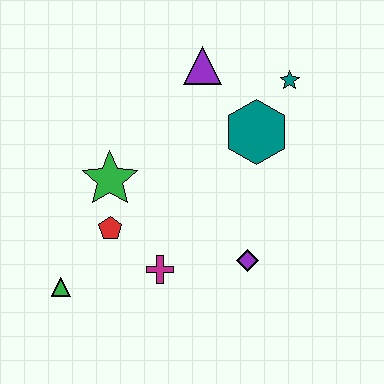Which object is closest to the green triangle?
The red pentagon is closest to the green triangle.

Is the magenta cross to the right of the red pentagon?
Yes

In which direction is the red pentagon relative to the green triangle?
The red pentagon is above the green triangle.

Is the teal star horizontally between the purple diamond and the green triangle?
No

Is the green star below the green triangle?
No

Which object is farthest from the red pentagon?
The teal star is farthest from the red pentagon.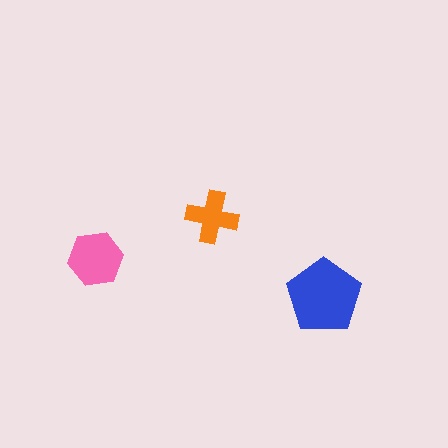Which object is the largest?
The blue pentagon.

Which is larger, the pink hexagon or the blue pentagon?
The blue pentagon.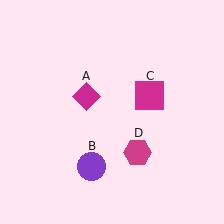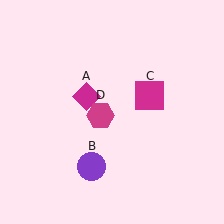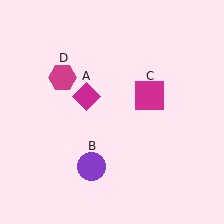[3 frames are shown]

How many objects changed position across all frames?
1 object changed position: magenta hexagon (object D).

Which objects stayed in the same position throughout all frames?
Magenta diamond (object A) and purple circle (object B) and magenta square (object C) remained stationary.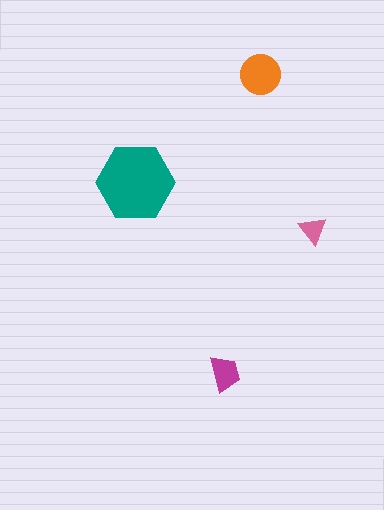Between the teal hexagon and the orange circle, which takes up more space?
The teal hexagon.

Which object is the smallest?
The pink triangle.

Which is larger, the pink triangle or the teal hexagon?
The teal hexagon.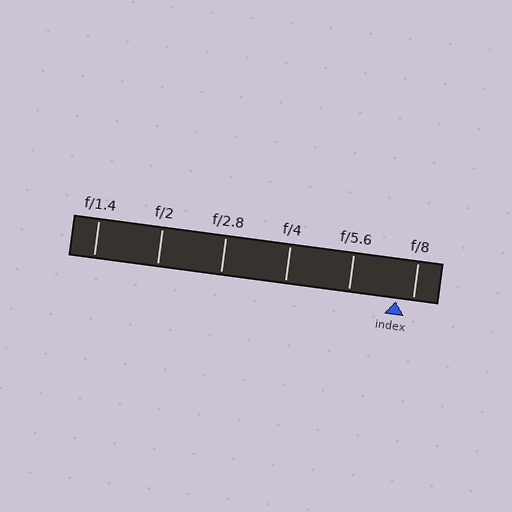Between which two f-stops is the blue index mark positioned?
The index mark is between f/5.6 and f/8.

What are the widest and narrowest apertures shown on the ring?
The widest aperture shown is f/1.4 and the narrowest is f/8.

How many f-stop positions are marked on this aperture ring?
There are 6 f-stop positions marked.